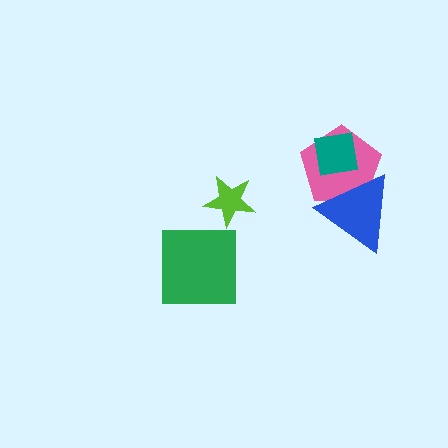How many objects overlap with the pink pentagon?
2 objects overlap with the pink pentagon.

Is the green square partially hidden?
No, no other shape covers it.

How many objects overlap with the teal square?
2 objects overlap with the teal square.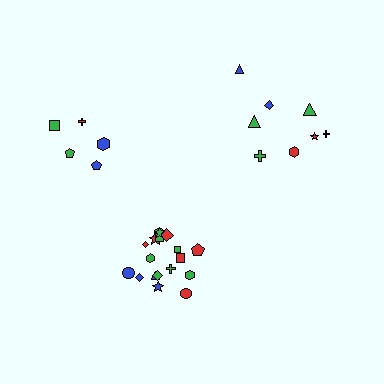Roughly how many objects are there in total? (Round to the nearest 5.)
Roughly 30 objects in total.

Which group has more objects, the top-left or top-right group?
The top-right group.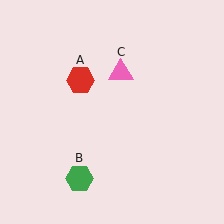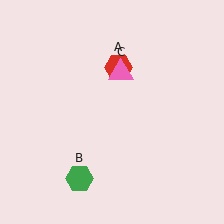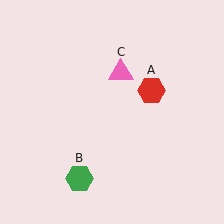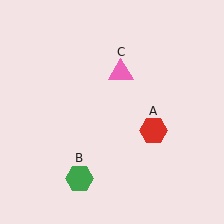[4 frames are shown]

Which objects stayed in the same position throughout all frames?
Green hexagon (object B) and pink triangle (object C) remained stationary.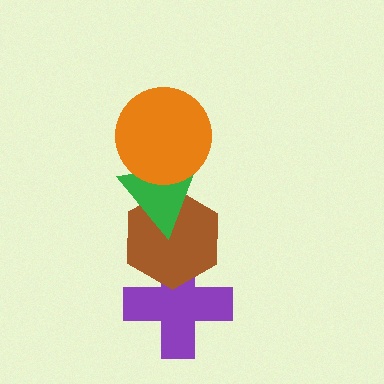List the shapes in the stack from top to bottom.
From top to bottom: the orange circle, the green triangle, the brown hexagon, the purple cross.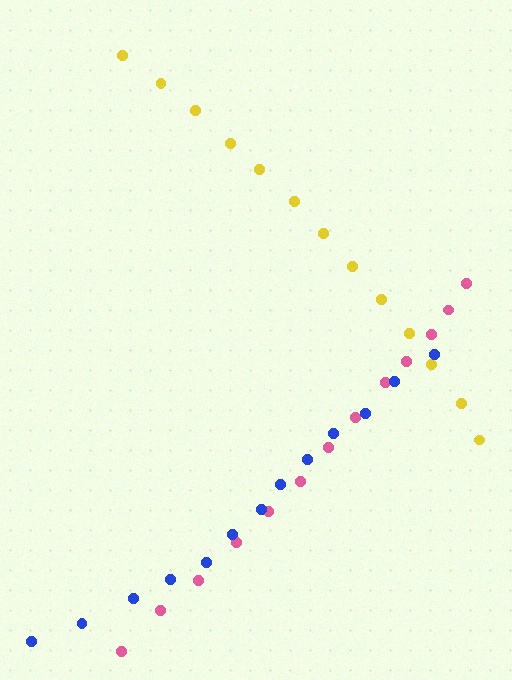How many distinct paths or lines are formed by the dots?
There are 3 distinct paths.